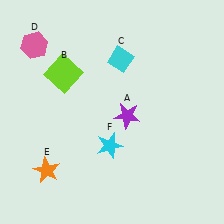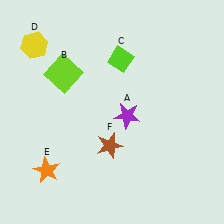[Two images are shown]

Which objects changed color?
C changed from cyan to lime. D changed from pink to yellow. F changed from cyan to brown.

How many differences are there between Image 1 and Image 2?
There are 3 differences between the two images.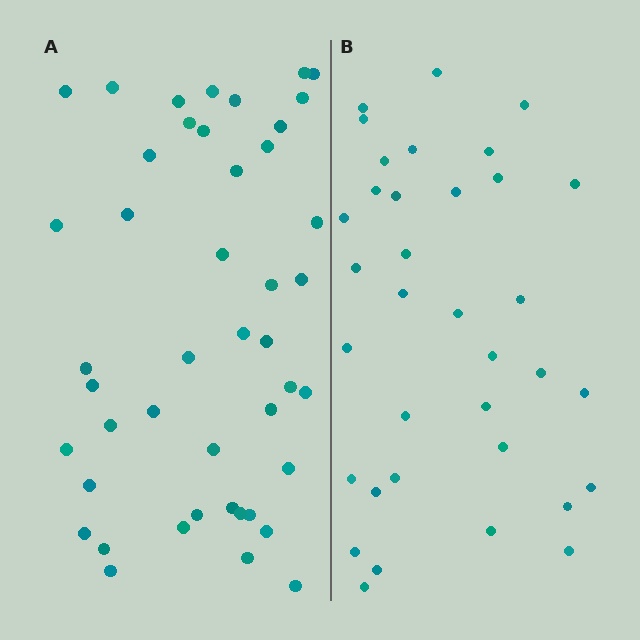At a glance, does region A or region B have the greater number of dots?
Region A (the left region) has more dots.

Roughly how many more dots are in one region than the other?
Region A has roughly 10 or so more dots than region B.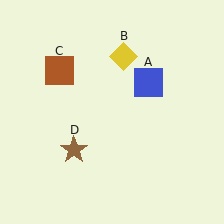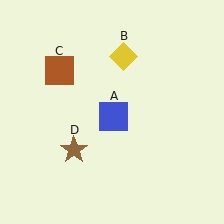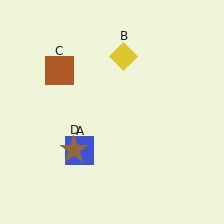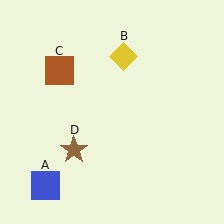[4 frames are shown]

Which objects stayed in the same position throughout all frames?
Yellow diamond (object B) and brown square (object C) and brown star (object D) remained stationary.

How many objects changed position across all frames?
1 object changed position: blue square (object A).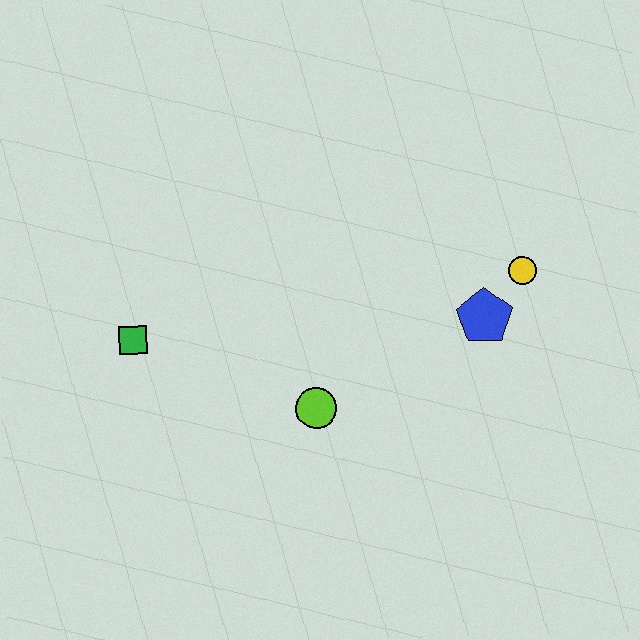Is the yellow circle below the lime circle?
No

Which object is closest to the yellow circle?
The blue pentagon is closest to the yellow circle.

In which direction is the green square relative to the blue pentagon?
The green square is to the left of the blue pentagon.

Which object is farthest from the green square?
The yellow circle is farthest from the green square.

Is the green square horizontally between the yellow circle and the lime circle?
No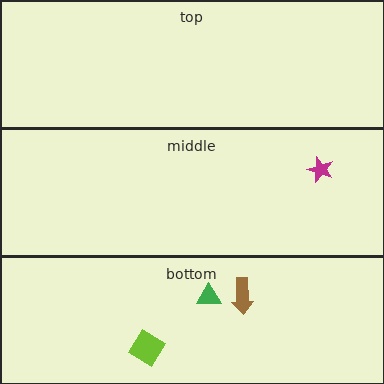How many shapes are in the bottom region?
3.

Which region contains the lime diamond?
The bottom region.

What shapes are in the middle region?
The magenta star.